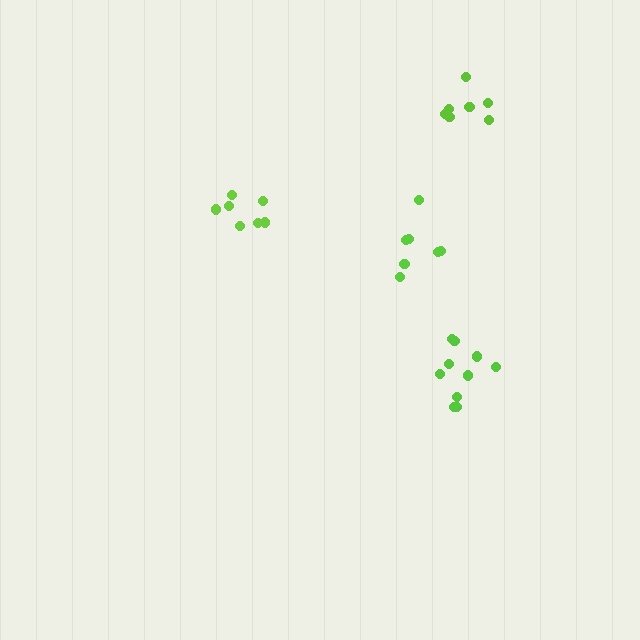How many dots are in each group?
Group 1: 7 dots, Group 2: 7 dots, Group 3: 10 dots, Group 4: 7 dots (31 total).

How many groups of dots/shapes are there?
There are 4 groups.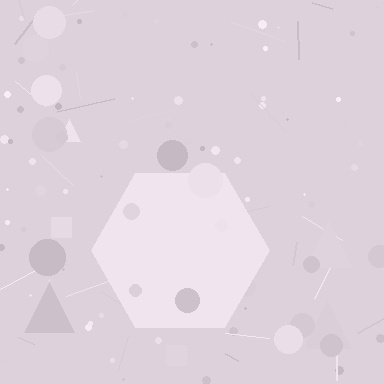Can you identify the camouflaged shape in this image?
The camouflaged shape is a hexagon.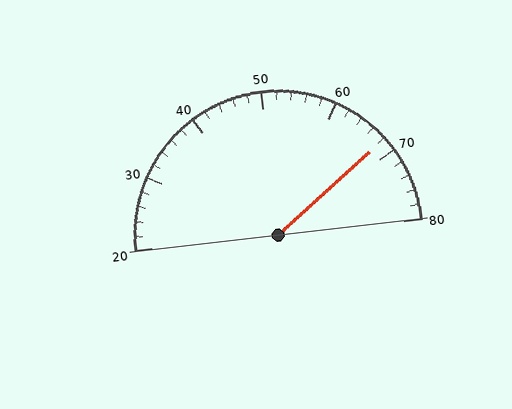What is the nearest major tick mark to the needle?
The nearest major tick mark is 70.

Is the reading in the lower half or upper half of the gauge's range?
The reading is in the upper half of the range (20 to 80).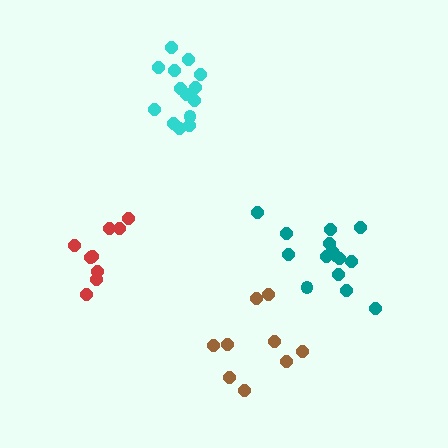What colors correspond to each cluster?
The clusters are colored: teal, brown, cyan, red.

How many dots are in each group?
Group 1: 15 dots, Group 2: 9 dots, Group 3: 14 dots, Group 4: 9 dots (47 total).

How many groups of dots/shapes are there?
There are 4 groups.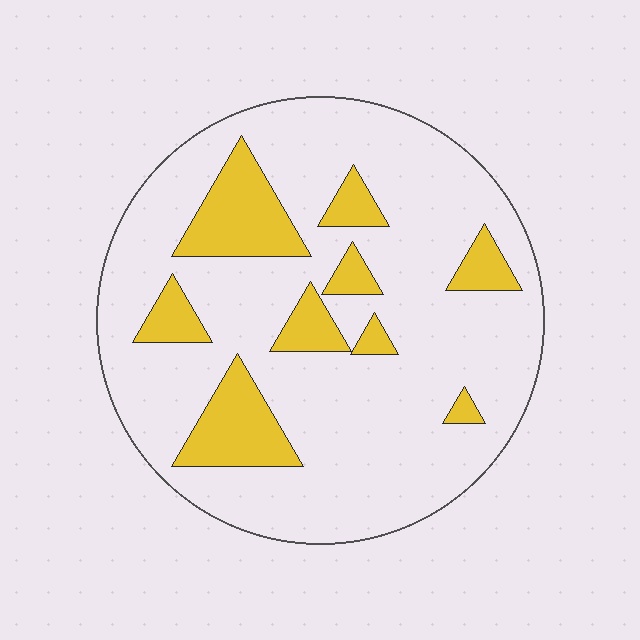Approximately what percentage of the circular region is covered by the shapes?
Approximately 20%.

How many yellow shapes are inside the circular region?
9.